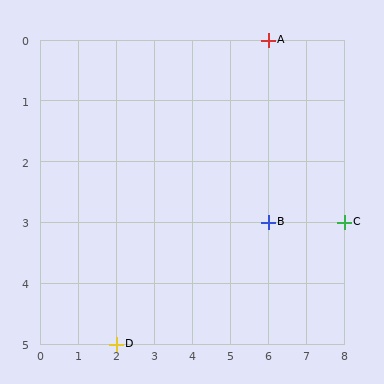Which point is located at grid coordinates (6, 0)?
Point A is at (6, 0).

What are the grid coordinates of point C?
Point C is at grid coordinates (8, 3).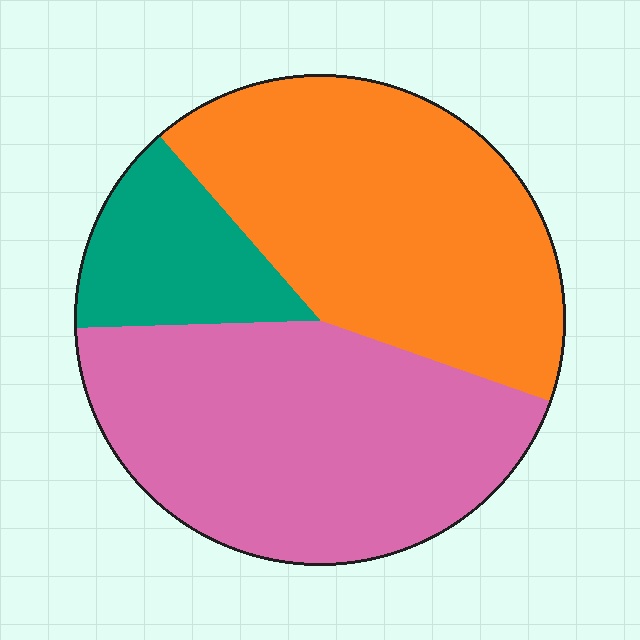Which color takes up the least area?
Teal, at roughly 15%.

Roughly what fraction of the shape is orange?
Orange covers roughly 40% of the shape.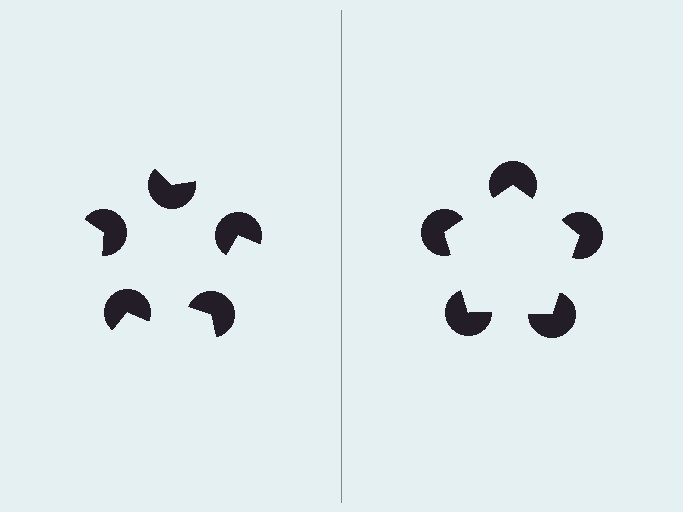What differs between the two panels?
The pac-man discs are positioned identically on both sides; only the wedge orientations differ. On the right they align to a pentagon; on the left they are misaligned.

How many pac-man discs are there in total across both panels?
10 — 5 on each side.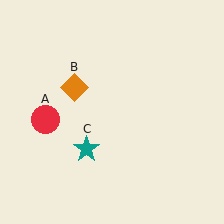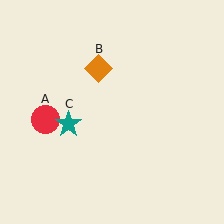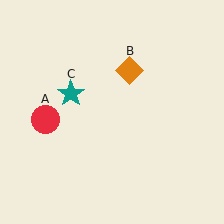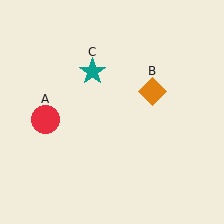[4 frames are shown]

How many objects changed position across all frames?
2 objects changed position: orange diamond (object B), teal star (object C).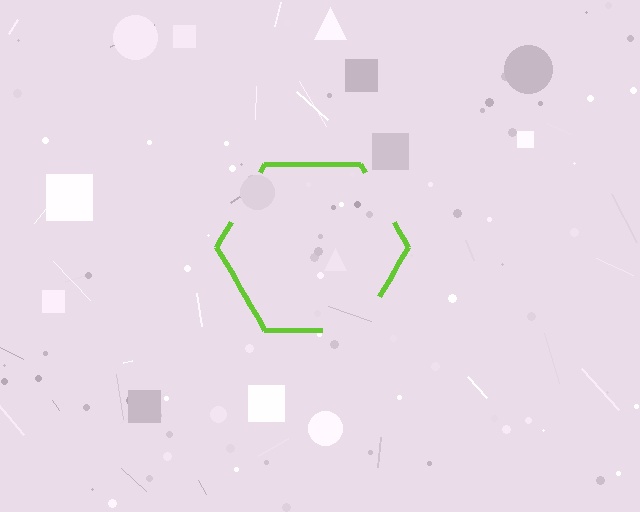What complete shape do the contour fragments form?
The contour fragments form a hexagon.